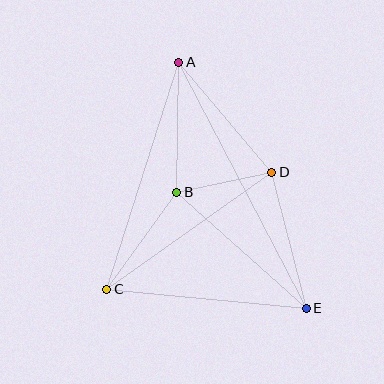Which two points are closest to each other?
Points B and D are closest to each other.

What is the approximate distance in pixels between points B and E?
The distance between B and E is approximately 174 pixels.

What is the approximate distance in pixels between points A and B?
The distance between A and B is approximately 130 pixels.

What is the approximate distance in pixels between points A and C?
The distance between A and C is approximately 238 pixels.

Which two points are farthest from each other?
Points A and E are farthest from each other.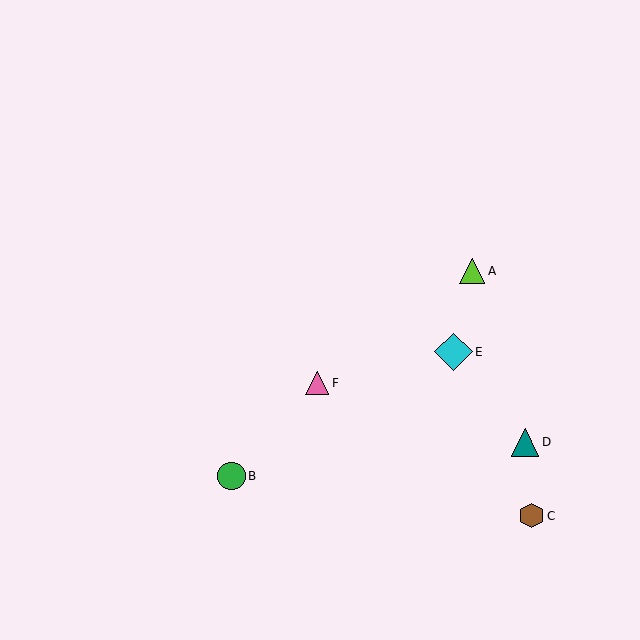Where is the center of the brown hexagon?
The center of the brown hexagon is at (532, 516).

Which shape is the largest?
The cyan diamond (labeled E) is the largest.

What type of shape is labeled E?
Shape E is a cyan diamond.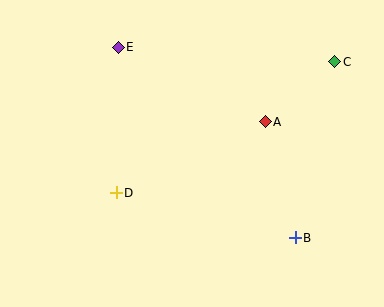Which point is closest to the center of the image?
Point A at (265, 122) is closest to the center.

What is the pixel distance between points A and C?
The distance between A and C is 92 pixels.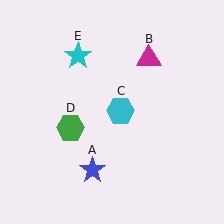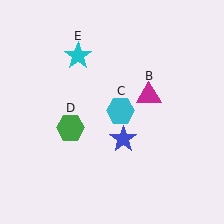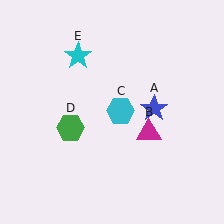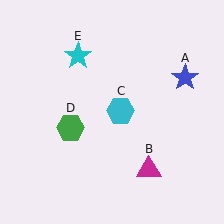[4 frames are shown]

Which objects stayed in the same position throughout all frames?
Cyan hexagon (object C) and green hexagon (object D) and cyan star (object E) remained stationary.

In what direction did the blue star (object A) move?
The blue star (object A) moved up and to the right.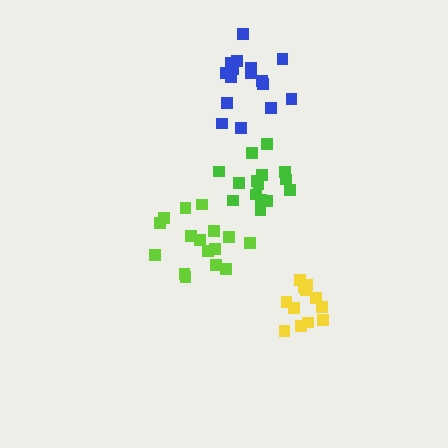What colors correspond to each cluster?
The clusters are colored: lime, green, yellow, blue.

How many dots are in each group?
Group 1: 16 dots, Group 2: 15 dots, Group 3: 12 dots, Group 4: 16 dots (59 total).